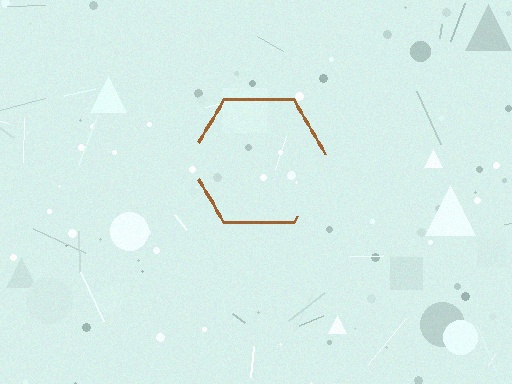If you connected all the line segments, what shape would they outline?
They would outline a hexagon.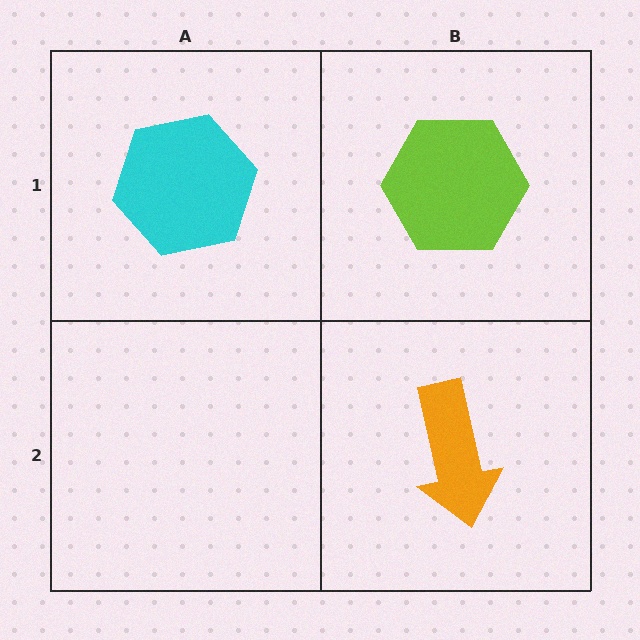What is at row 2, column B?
An orange arrow.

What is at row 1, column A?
A cyan hexagon.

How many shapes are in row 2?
1 shape.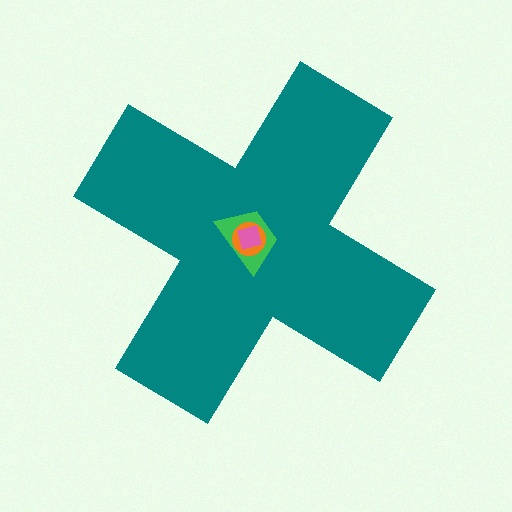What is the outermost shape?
The teal cross.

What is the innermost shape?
The pink diamond.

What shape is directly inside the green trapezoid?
The orange circle.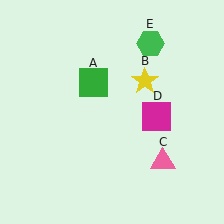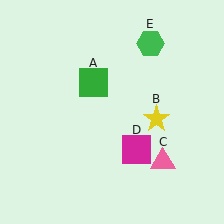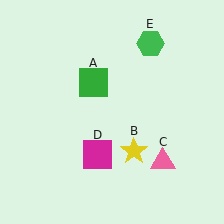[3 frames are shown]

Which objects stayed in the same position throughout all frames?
Green square (object A) and pink triangle (object C) and green hexagon (object E) remained stationary.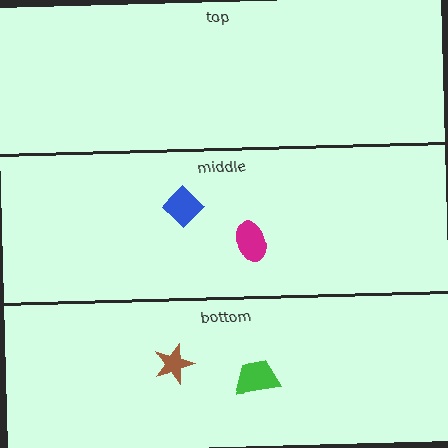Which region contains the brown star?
The bottom region.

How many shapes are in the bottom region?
2.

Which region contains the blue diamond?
The middle region.